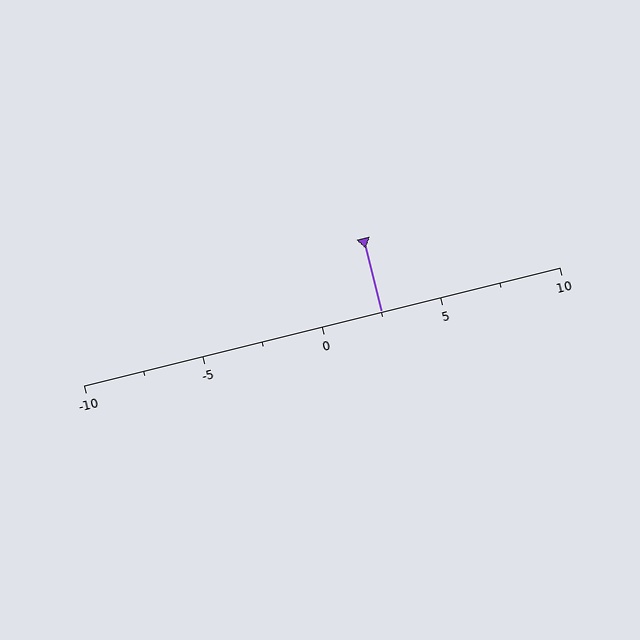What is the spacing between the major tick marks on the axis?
The major ticks are spaced 5 apart.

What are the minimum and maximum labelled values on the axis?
The axis runs from -10 to 10.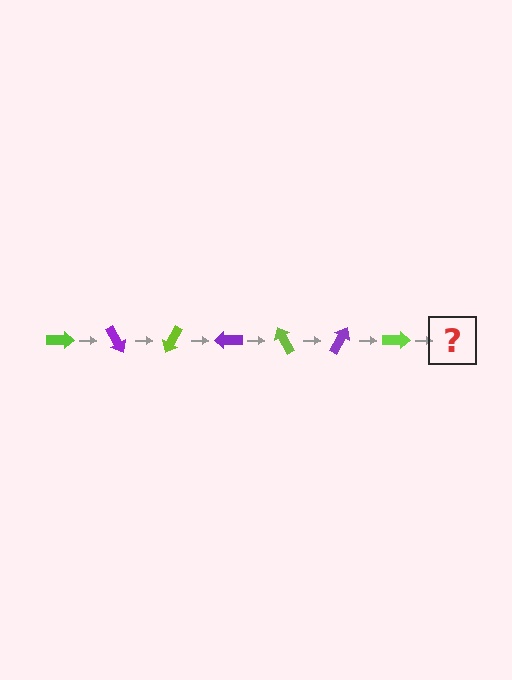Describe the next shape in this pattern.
It should be a purple arrow, rotated 420 degrees from the start.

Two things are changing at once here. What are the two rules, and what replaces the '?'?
The two rules are that it rotates 60 degrees each step and the color cycles through lime and purple. The '?' should be a purple arrow, rotated 420 degrees from the start.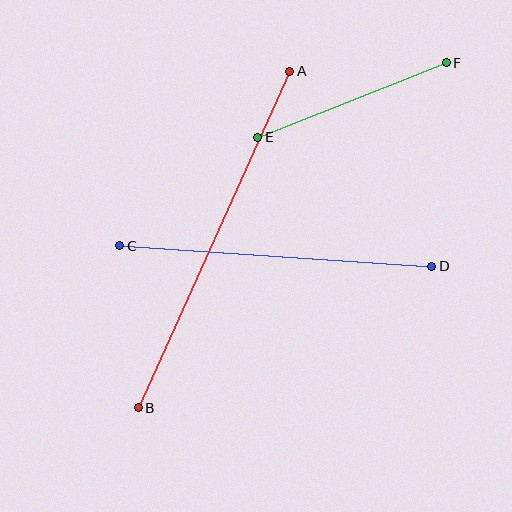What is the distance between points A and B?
The distance is approximately 369 pixels.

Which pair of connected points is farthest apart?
Points A and B are farthest apart.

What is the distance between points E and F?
The distance is approximately 203 pixels.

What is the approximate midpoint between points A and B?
The midpoint is at approximately (214, 240) pixels.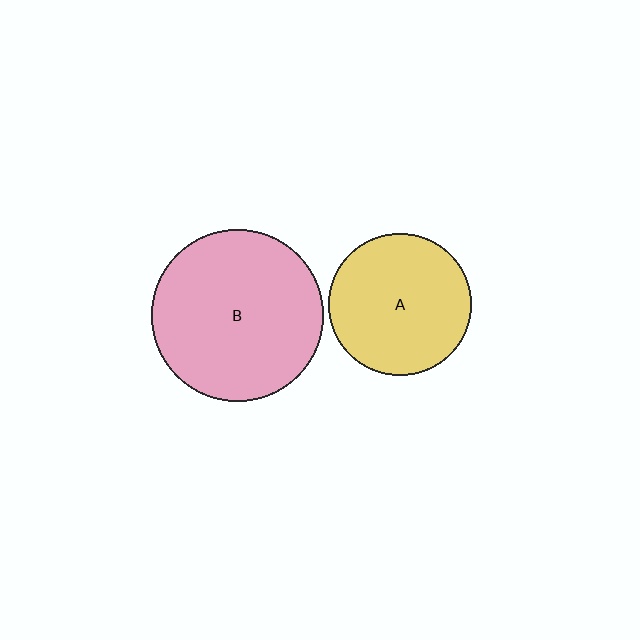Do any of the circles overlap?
No, none of the circles overlap.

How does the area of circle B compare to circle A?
Approximately 1.5 times.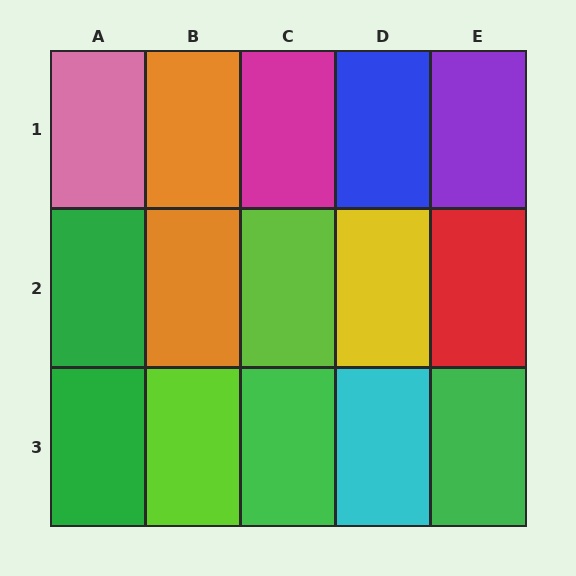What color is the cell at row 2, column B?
Orange.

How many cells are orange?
2 cells are orange.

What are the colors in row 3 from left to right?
Green, lime, green, cyan, green.